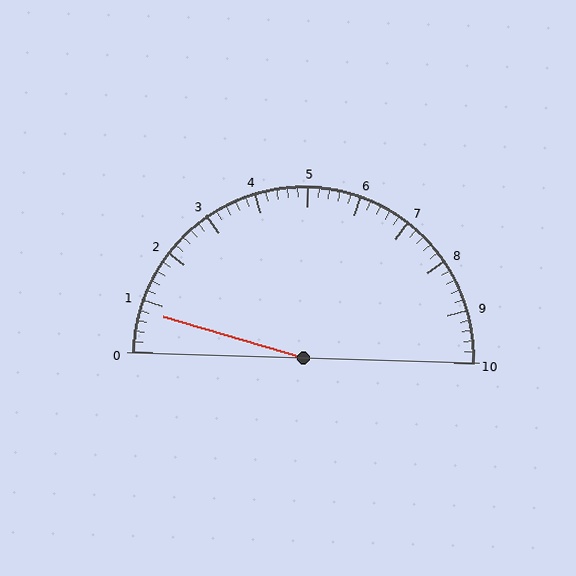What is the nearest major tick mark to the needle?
The nearest major tick mark is 1.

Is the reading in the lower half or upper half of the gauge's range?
The reading is in the lower half of the range (0 to 10).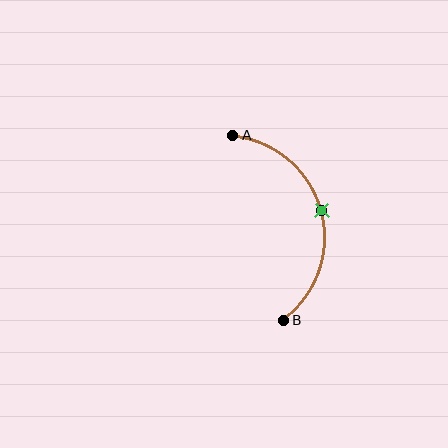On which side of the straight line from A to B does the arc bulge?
The arc bulges to the right of the straight line connecting A and B.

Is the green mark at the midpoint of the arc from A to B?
Yes. The green mark lies on the arc at equal arc-length from both A and B — it is the arc midpoint.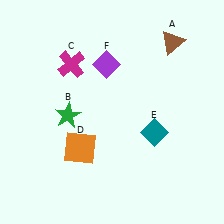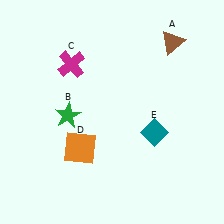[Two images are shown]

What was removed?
The purple diamond (F) was removed in Image 2.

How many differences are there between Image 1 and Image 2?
There is 1 difference between the two images.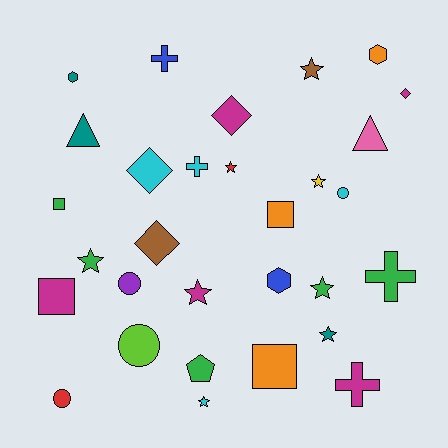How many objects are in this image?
There are 30 objects.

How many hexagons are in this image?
There are 3 hexagons.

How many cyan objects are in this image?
There are 4 cyan objects.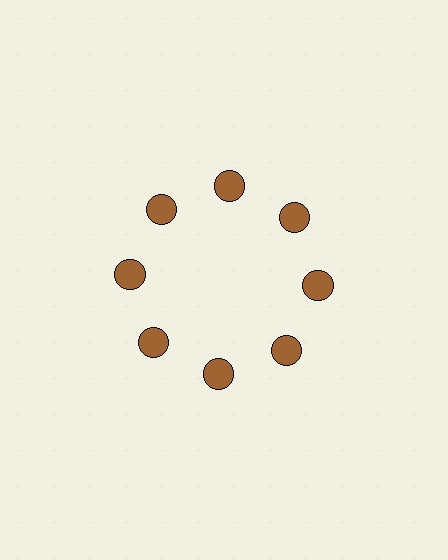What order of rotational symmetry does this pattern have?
This pattern has 8-fold rotational symmetry.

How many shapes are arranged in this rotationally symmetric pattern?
There are 8 shapes, arranged in 8 groups of 1.